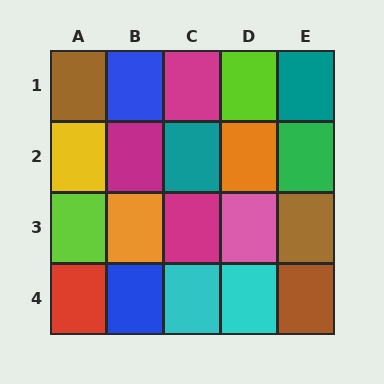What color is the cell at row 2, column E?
Green.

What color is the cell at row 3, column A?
Lime.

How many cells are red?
1 cell is red.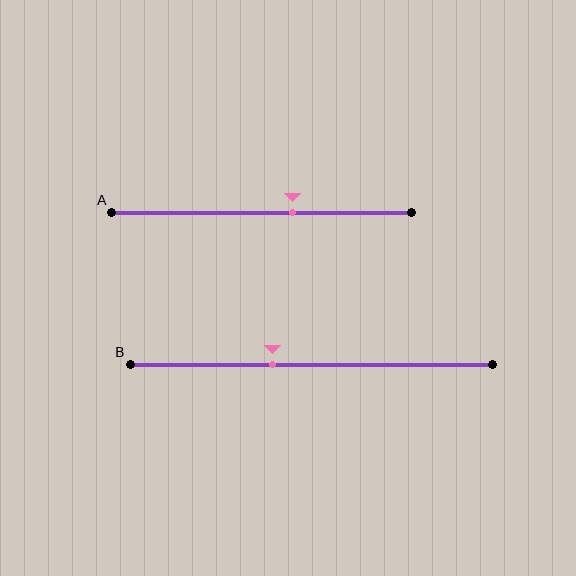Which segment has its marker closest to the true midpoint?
Segment A has its marker closest to the true midpoint.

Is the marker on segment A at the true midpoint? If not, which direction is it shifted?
No, the marker on segment A is shifted to the right by about 10% of the segment length.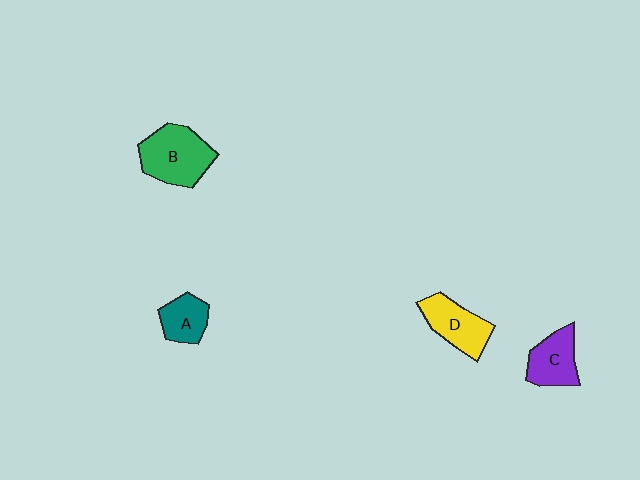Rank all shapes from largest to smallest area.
From largest to smallest: B (green), D (yellow), C (purple), A (teal).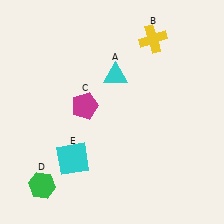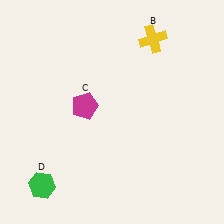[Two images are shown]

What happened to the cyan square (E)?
The cyan square (E) was removed in Image 2. It was in the bottom-left area of Image 1.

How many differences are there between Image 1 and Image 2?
There are 2 differences between the two images.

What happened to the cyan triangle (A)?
The cyan triangle (A) was removed in Image 2. It was in the top-right area of Image 1.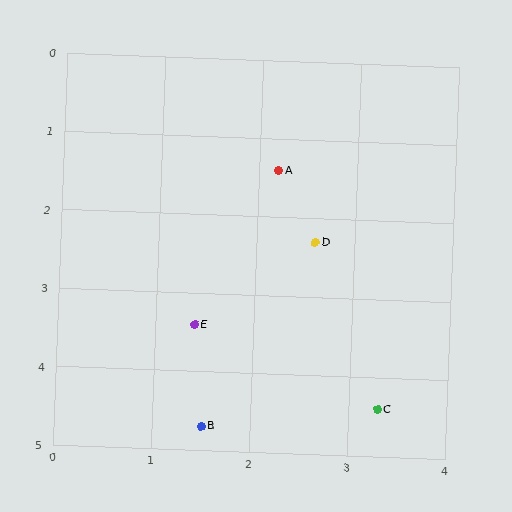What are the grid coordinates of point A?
Point A is at approximately (2.2, 1.4).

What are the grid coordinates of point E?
Point E is at approximately (1.4, 3.4).